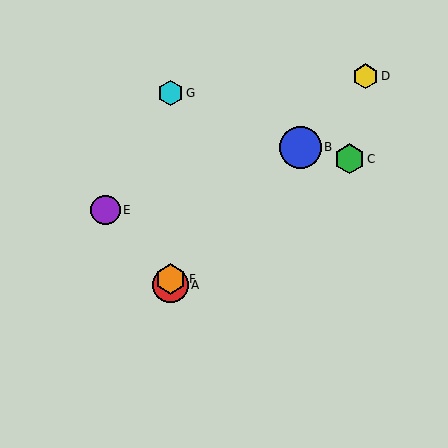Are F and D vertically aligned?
No, F is at x≈170 and D is at x≈365.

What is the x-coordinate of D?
Object D is at x≈365.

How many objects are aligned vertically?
3 objects (A, F, G) are aligned vertically.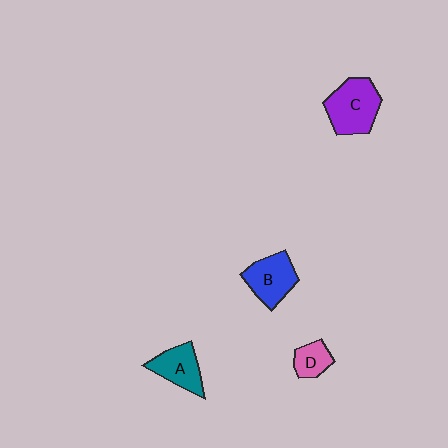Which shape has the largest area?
Shape C (purple).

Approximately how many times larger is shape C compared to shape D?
Approximately 2.2 times.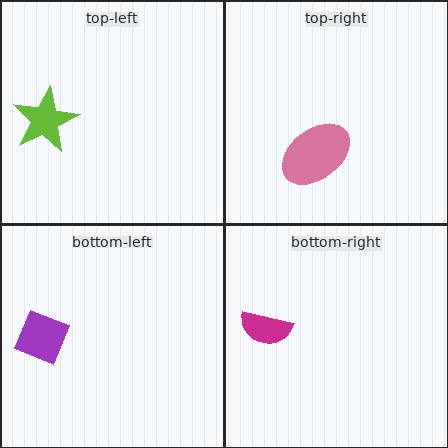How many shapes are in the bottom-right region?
1.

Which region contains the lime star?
The top-left region.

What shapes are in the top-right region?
The pink ellipse.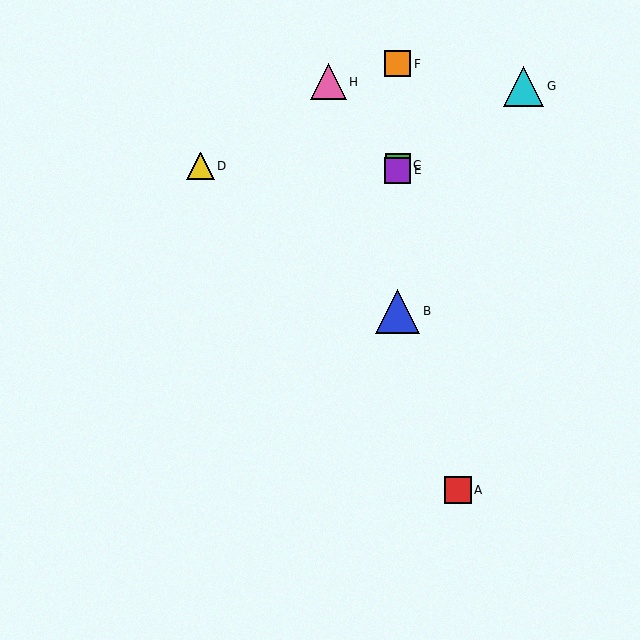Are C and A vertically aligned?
No, C is at x≈398 and A is at x≈458.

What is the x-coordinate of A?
Object A is at x≈458.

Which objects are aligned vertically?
Objects B, C, E, F are aligned vertically.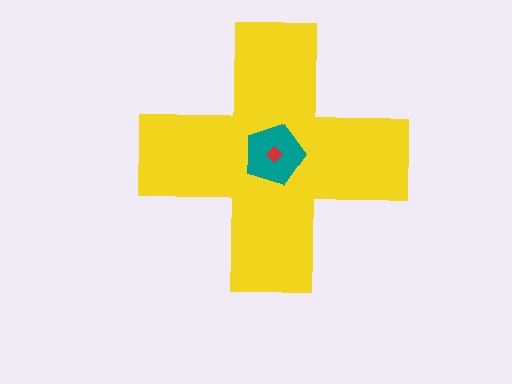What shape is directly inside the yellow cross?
The teal pentagon.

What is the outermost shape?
The yellow cross.